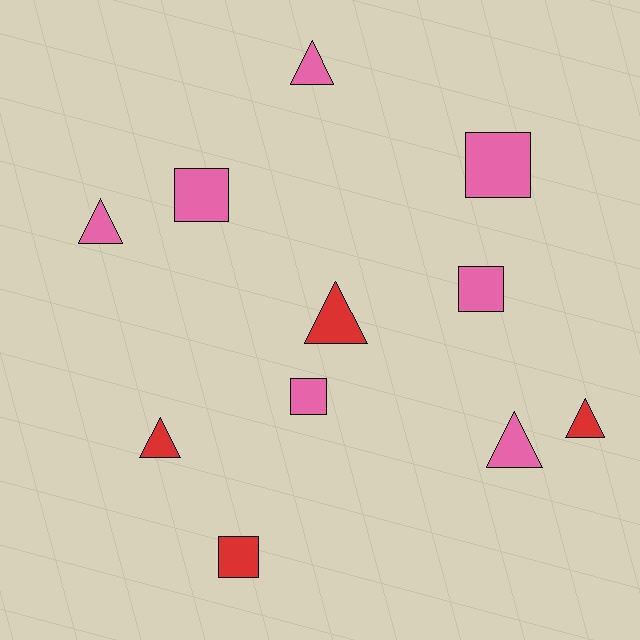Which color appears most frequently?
Pink, with 7 objects.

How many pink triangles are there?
There are 3 pink triangles.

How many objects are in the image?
There are 11 objects.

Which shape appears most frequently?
Triangle, with 6 objects.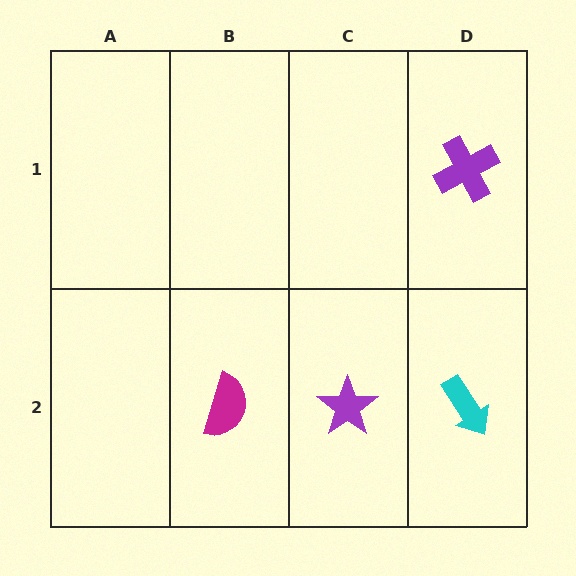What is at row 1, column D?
A purple cross.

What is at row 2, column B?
A magenta semicircle.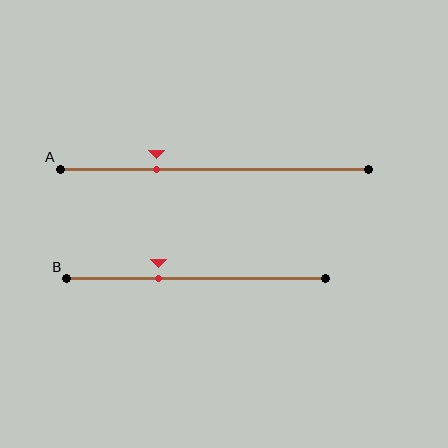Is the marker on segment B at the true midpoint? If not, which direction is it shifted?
No, the marker on segment B is shifted to the left by about 14% of the segment length.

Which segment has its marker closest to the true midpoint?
Segment B has its marker closest to the true midpoint.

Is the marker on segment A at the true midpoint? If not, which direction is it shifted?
No, the marker on segment A is shifted to the left by about 19% of the segment length.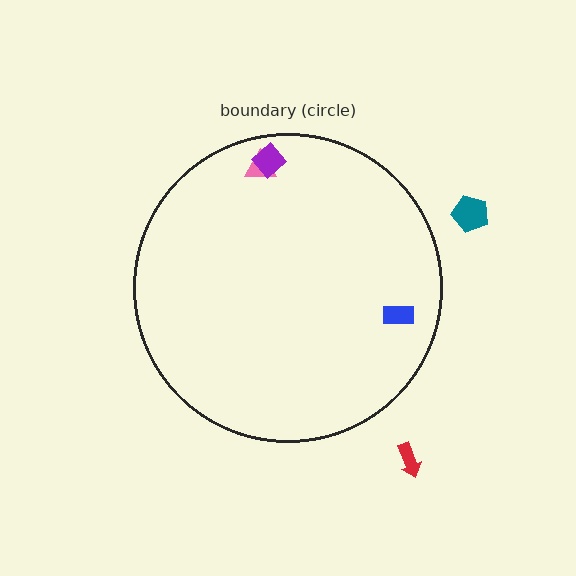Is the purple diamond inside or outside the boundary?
Inside.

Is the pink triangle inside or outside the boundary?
Inside.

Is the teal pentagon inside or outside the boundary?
Outside.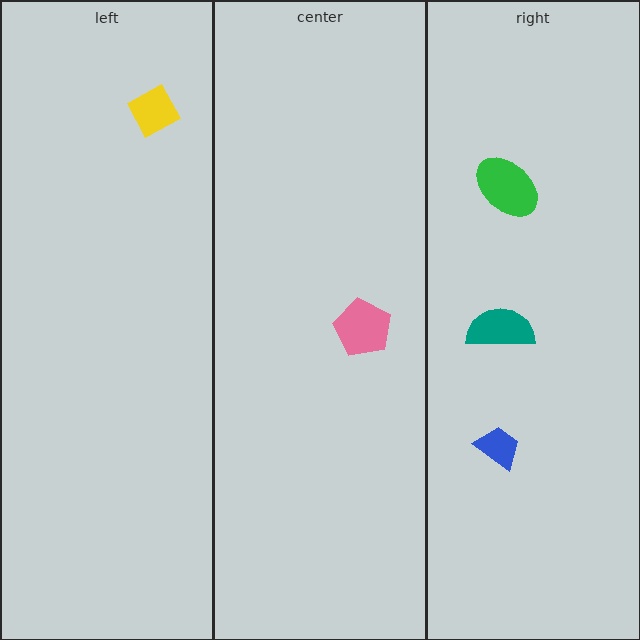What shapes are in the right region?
The green ellipse, the blue trapezoid, the teal semicircle.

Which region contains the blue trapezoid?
The right region.